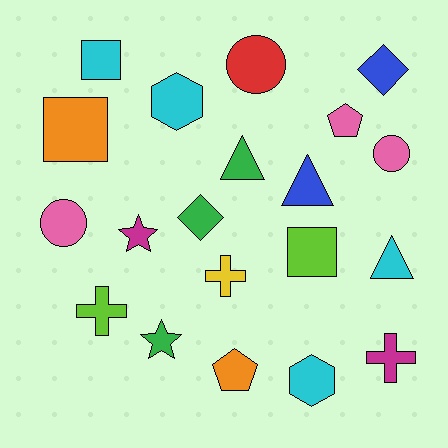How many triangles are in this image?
There are 3 triangles.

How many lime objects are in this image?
There are 2 lime objects.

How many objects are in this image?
There are 20 objects.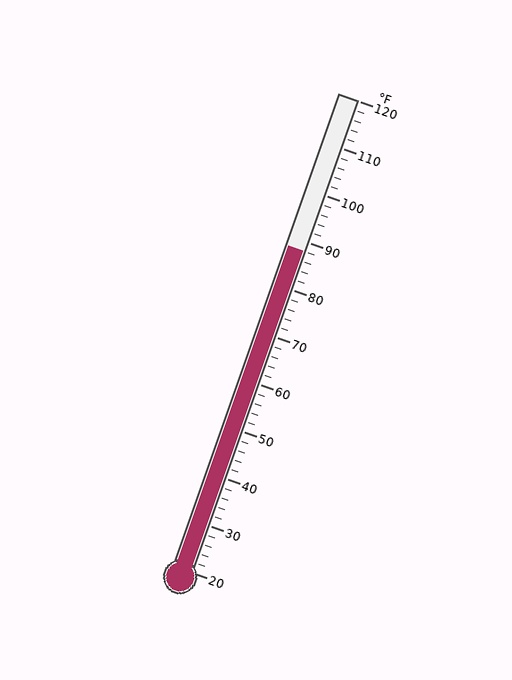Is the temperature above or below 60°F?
The temperature is above 60°F.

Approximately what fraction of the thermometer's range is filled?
The thermometer is filled to approximately 70% of its range.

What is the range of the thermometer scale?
The thermometer scale ranges from 20°F to 120°F.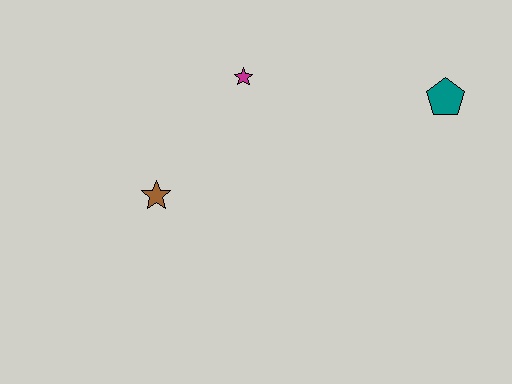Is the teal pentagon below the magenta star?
Yes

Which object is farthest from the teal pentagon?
The brown star is farthest from the teal pentagon.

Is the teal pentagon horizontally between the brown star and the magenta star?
No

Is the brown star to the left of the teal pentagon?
Yes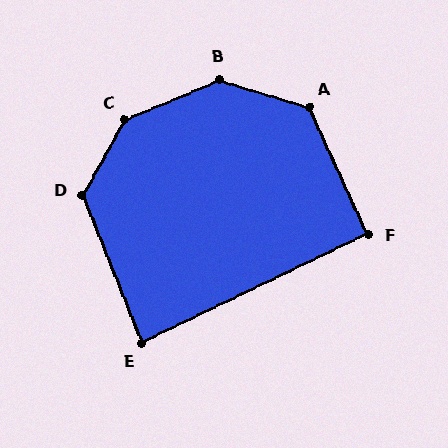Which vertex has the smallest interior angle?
E, at approximately 86 degrees.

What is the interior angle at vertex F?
Approximately 91 degrees (approximately right).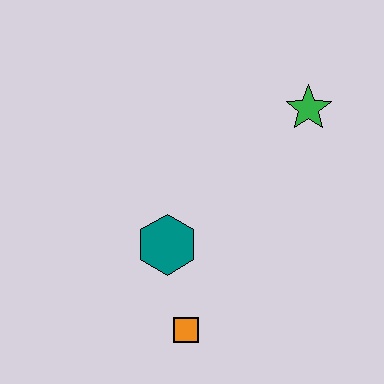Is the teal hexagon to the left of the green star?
Yes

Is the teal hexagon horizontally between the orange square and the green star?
No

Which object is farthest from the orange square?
The green star is farthest from the orange square.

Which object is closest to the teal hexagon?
The orange square is closest to the teal hexagon.